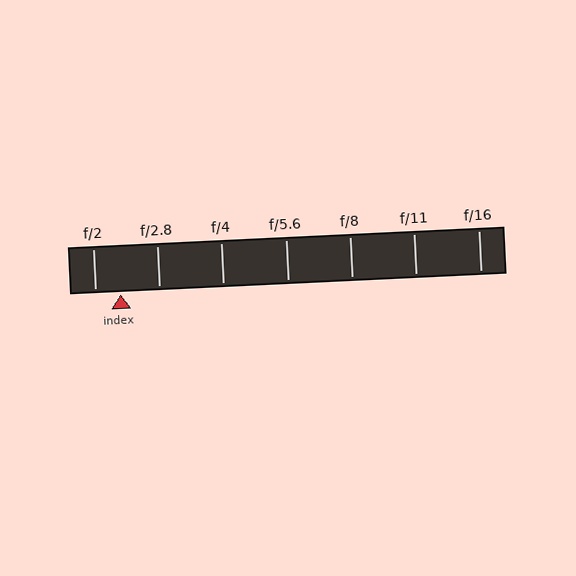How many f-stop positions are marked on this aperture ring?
There are 7 f-stop positions marked.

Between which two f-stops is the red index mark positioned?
The index mark is between f/2 and f/2.8.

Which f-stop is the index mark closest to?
The index mark is closest to f/2.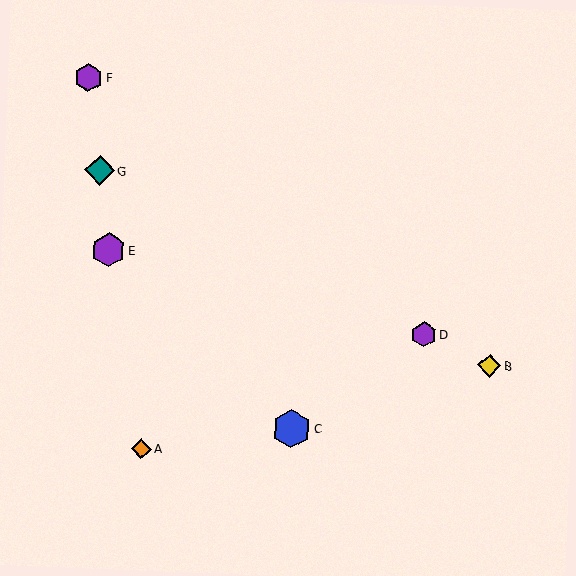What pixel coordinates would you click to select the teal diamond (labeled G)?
Click at (100, 170) to select the teal diamond G.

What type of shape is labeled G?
Shape G is a teal diamond.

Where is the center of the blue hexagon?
The center of the blue hexagon is at (292, 429).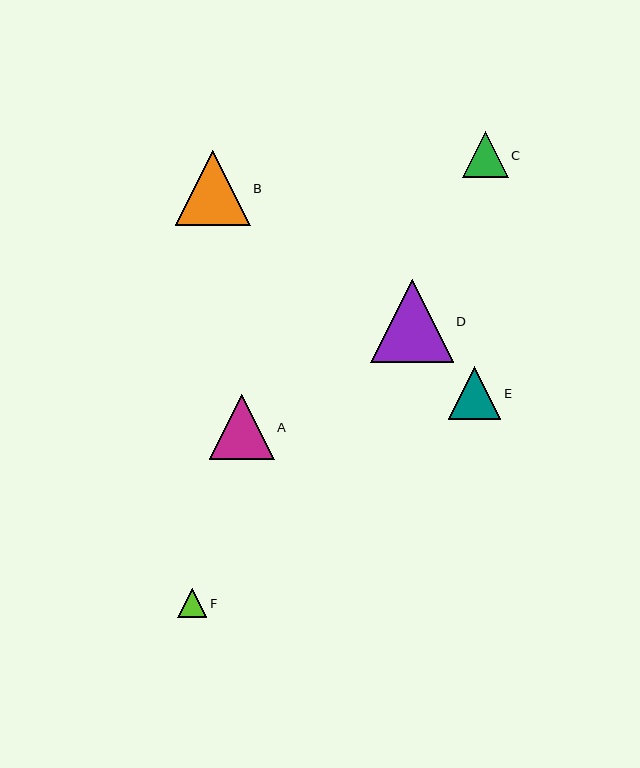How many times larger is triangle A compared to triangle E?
Triangle A is approximately 1.2 times the size of triangle E.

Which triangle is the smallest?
Triangle F is the smallest with a size of approximately 29 pixels.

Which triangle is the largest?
Triangle D is the largest with a size of approximately 83 pixels.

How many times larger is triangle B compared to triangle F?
Triangle B is approximately 2.6 times the size of triangle F.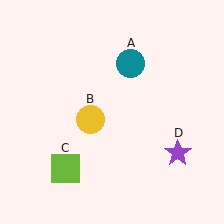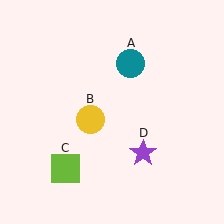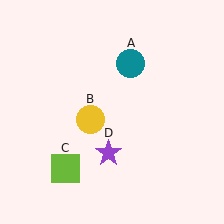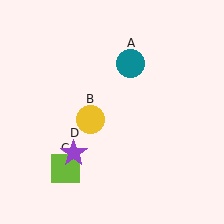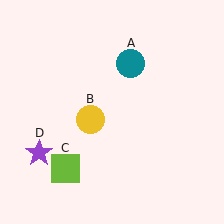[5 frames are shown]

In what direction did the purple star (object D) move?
The purple star (object D) moved left.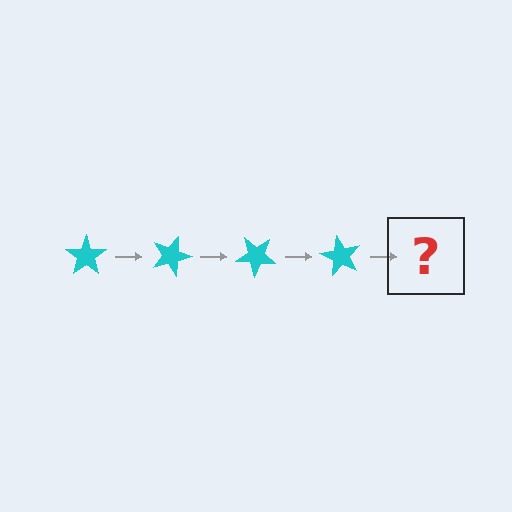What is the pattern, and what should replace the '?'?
The pattern is that the star rotates 20 degrees each step. The '?' should be a cyan star rotated 80 degrees.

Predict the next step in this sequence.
The next step is a cyan star rotated 80 degrees.